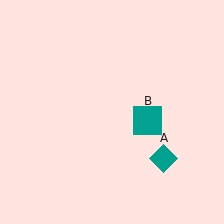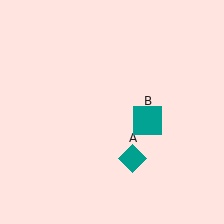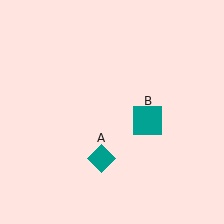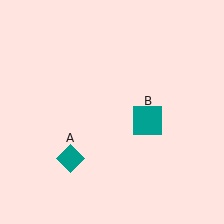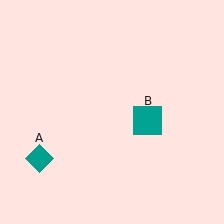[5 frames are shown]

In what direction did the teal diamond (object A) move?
The teal diamond (object A) moved left.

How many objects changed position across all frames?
1 object changed position: teal diamond (object A).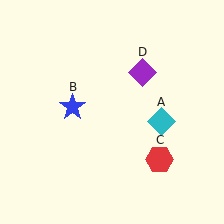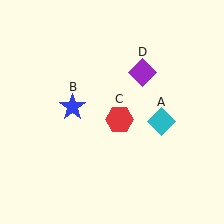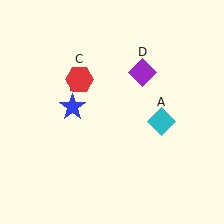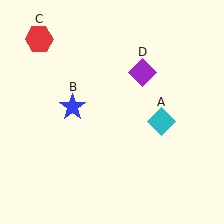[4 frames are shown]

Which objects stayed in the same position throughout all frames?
Cyan diamond (object A) and blue star (object B) and purple diamond (object D) remained stationary.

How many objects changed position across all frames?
1 object changed position: red hexagon (object C).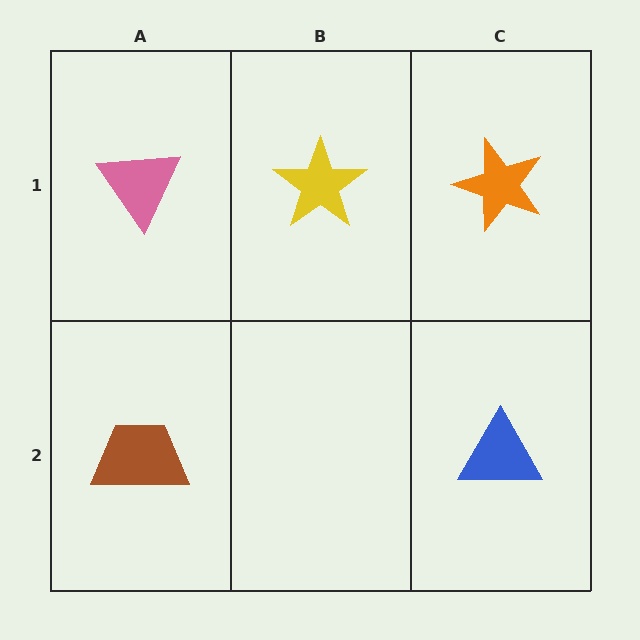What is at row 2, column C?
A blue triangle.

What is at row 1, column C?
An orange star.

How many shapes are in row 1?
3 shapes.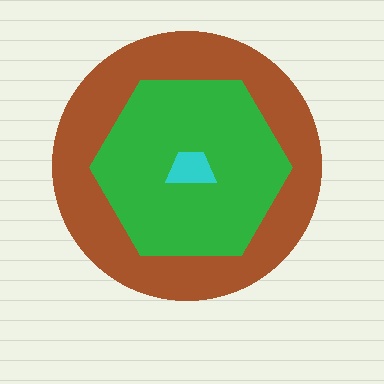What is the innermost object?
The cyan trapezoid.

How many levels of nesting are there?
3.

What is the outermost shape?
The brown circle.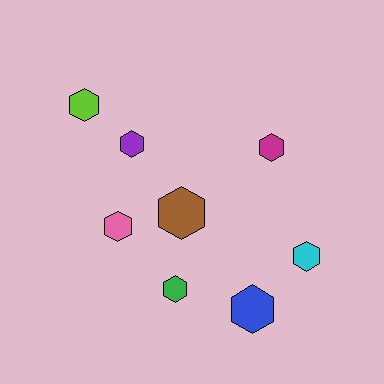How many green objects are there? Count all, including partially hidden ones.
There is 1 green object.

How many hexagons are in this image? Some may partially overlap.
There are 8 hexagons.